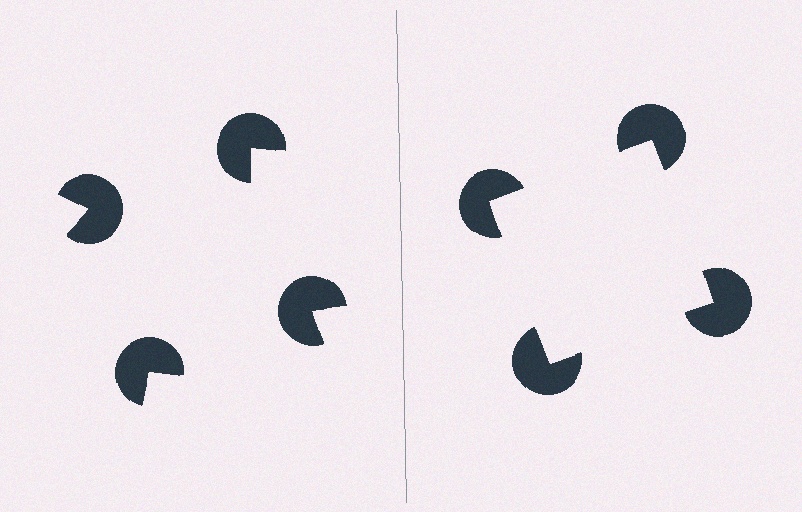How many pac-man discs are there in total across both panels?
8 — 4 on each side.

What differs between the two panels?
The pac-man discs are positioned identically on both sides; only the wedge orientations differ. On the right they align to a square; on the left they are misaligned.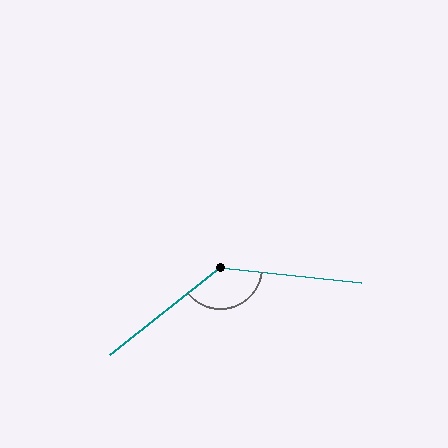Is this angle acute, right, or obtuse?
It is obtuse.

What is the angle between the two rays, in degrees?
Approximately 135 degrees.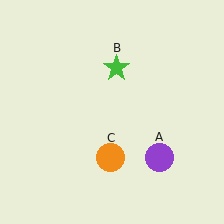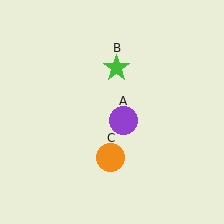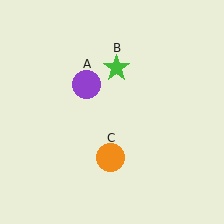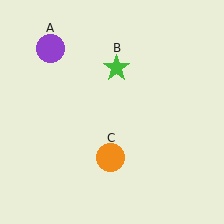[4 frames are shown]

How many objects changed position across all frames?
1 object changed position: purple circle (object A).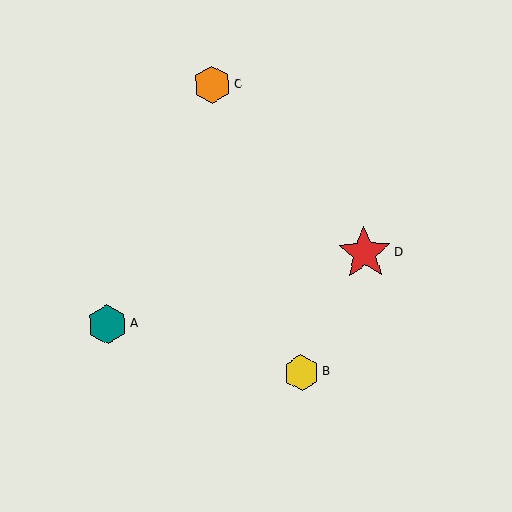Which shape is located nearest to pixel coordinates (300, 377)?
The yellow hexagon (labeled B) at (302, 372) is nearest to that location.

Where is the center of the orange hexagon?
The center of the orange hexagon is at (212, 85).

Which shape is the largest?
The red star (labeled D) is the largest.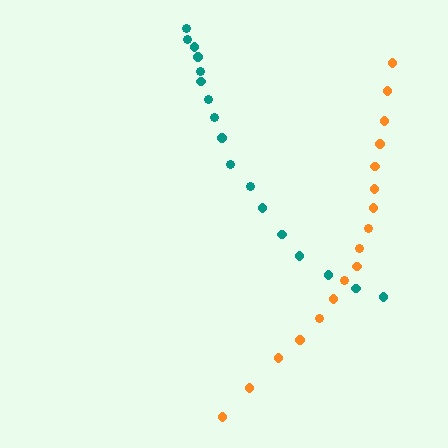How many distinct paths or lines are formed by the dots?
There are 2 distinct paths.